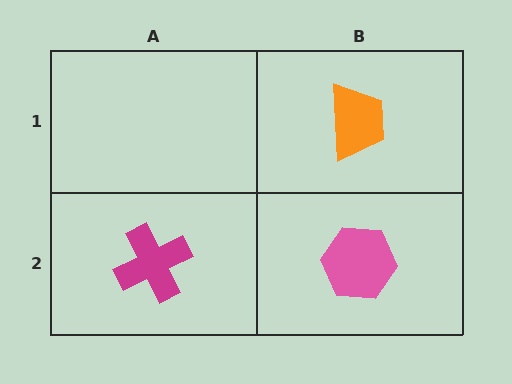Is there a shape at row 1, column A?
No, that cell is empty.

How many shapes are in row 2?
2 shapes.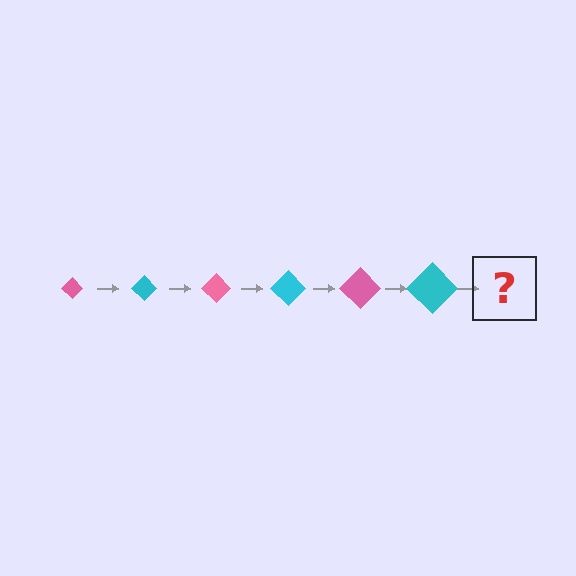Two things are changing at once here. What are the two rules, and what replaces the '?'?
The two rules are that the diamond grows larger each step and the color cycles through pink and cyan. The '?' should be a pink diamond, larger than the previous one.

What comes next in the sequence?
The next element should be a pink diamond, larger than the previous one.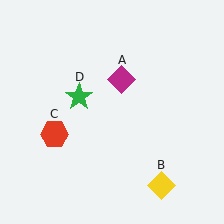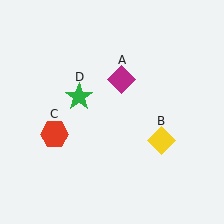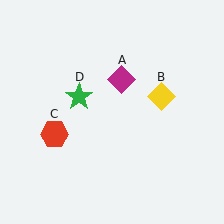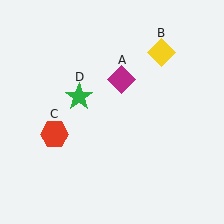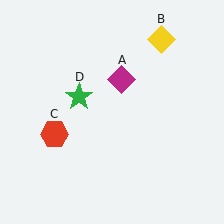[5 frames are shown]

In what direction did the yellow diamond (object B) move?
The yellow diamond (object B) moved up.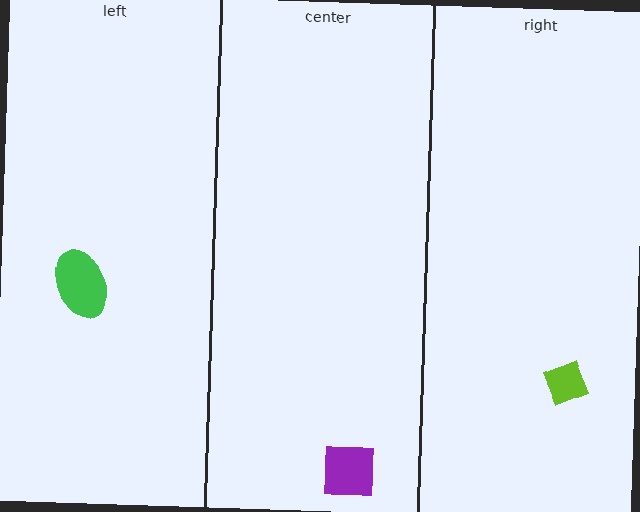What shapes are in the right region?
The lime diamond.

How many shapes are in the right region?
1.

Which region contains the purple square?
The center region.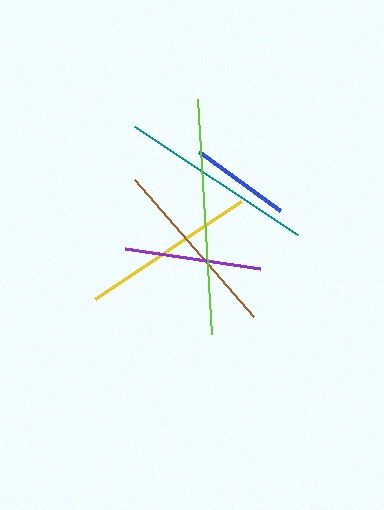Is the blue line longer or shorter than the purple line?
The purple line is longer than the blue line.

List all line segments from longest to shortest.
From longest to shortest: lime, teal, brown, yellow, purple, blue.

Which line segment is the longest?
The lime line is the longest at approximately 235 pixels.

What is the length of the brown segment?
The brown segment is approximately 181 pixels long.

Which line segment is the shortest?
The blue line is the shortest at approximately 101 pixels.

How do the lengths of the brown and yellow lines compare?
The brown and yellow lines are approximately the same length.